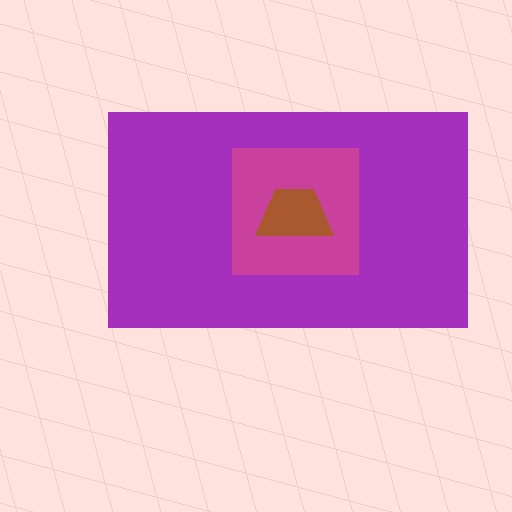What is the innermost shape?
The brown trapezoid.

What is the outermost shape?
The purple rectangle.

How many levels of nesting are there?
3.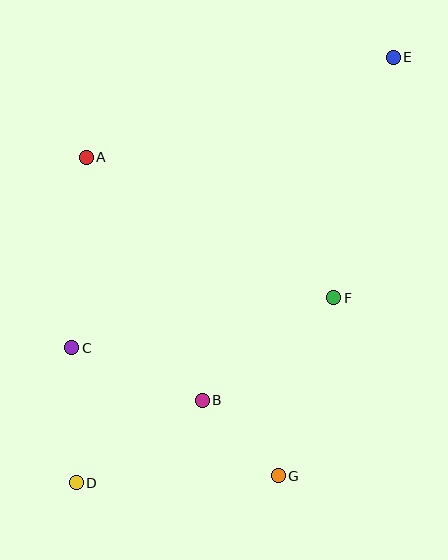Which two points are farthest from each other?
Points D and E are farthest from each other.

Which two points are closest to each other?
Points B and G are closest to each other.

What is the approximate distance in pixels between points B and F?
The distance between B and F is approximately 167 pixels.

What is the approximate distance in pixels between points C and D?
The distance between C and D is approximately 135 pixels.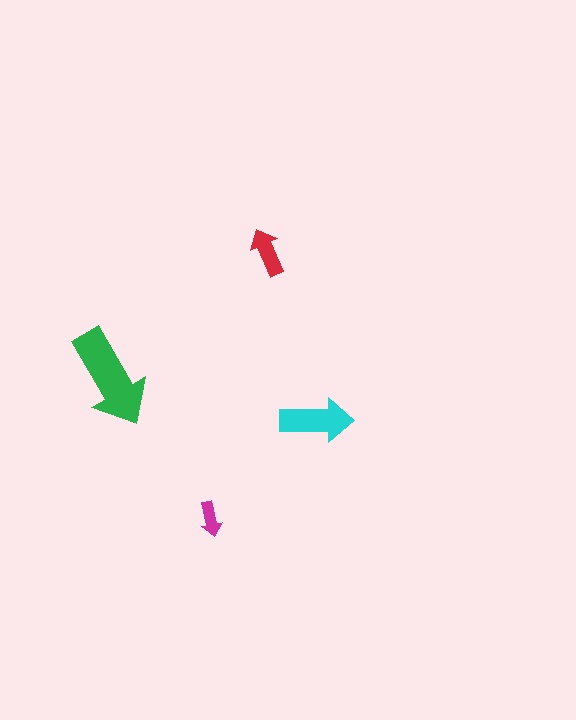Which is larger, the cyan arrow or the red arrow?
The cyan one.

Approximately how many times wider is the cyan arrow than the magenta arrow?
About 2 times wider.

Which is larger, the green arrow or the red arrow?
The green one.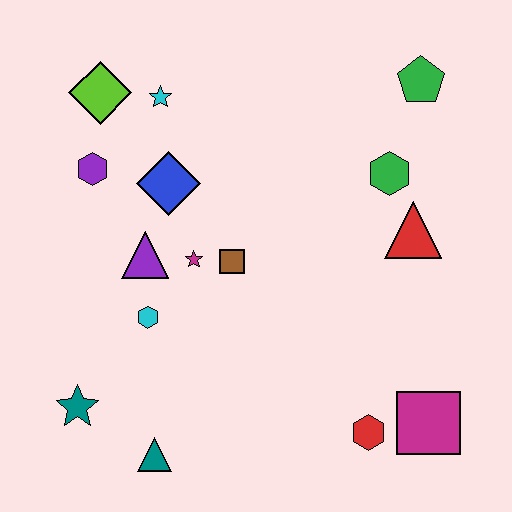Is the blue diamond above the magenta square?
Yes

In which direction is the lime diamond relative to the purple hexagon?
The lime diamond is above the purple hexagon.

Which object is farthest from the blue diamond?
The magenta square is farthest from the blue diamond.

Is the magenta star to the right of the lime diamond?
Yes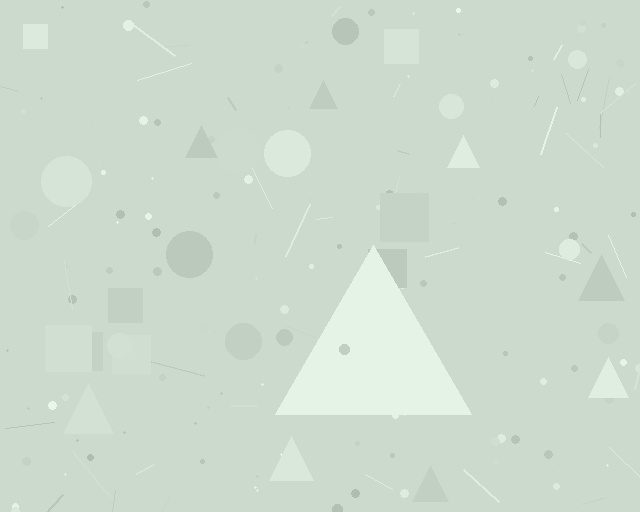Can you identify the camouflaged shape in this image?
The camouflaged shape is a triangle.